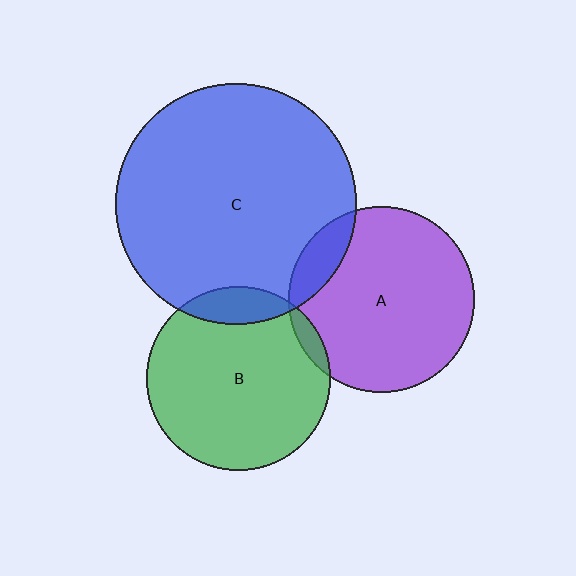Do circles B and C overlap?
Yes.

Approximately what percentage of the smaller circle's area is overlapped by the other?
Approximately 10%.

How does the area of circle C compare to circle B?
Approximately 1.7 times.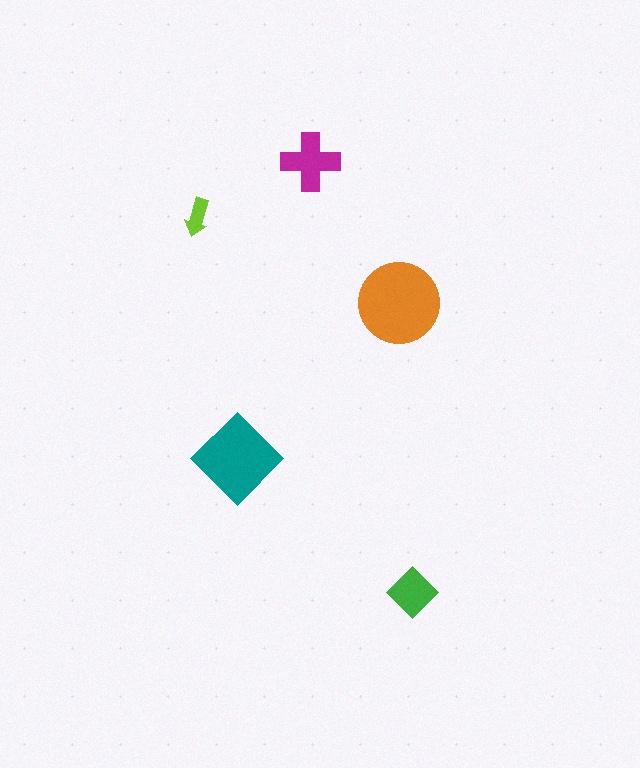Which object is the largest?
The orange circle.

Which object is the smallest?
The lime arrow.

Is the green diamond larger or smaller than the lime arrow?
Larger.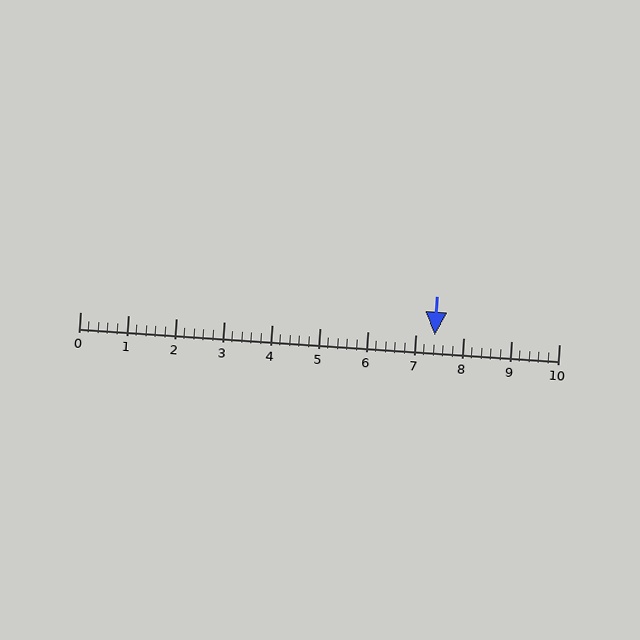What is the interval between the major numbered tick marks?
The major tick marks are spaced 1 units apart.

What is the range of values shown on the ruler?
The ruler shows values from 0 to 10.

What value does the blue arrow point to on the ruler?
The blue arrow points to approximately 7.4.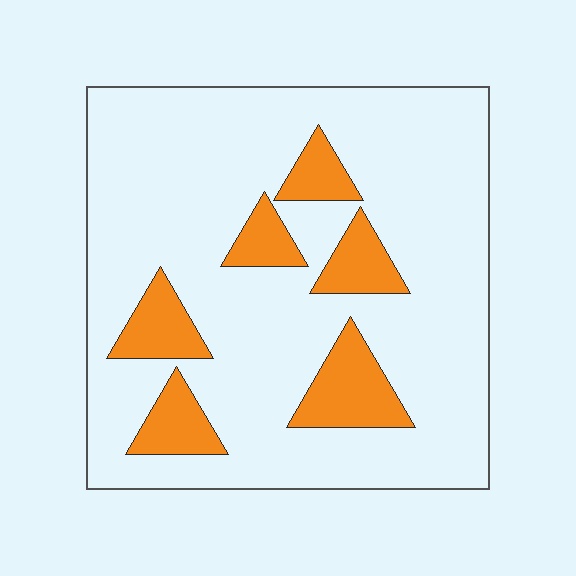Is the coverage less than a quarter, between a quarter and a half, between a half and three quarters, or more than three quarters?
Less than a quarter.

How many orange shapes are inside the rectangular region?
6.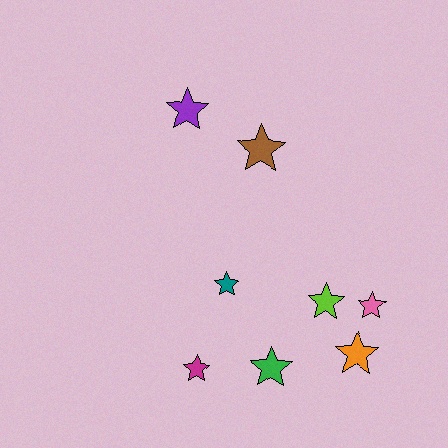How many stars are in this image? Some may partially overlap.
There are 8 stars.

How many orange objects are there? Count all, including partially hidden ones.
There is 1 orange object.